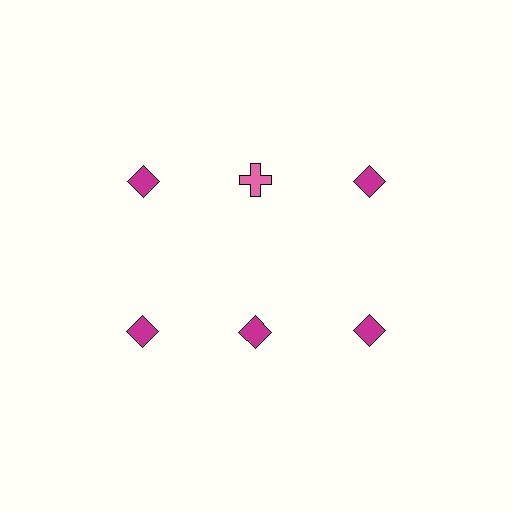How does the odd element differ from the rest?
It differs in both color (pink instead of magenta) and shape (cross instead of diamond).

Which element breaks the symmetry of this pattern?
The pink cross in the top row, second from left column breaks the symmetry. All other shapes are magenta diamonds.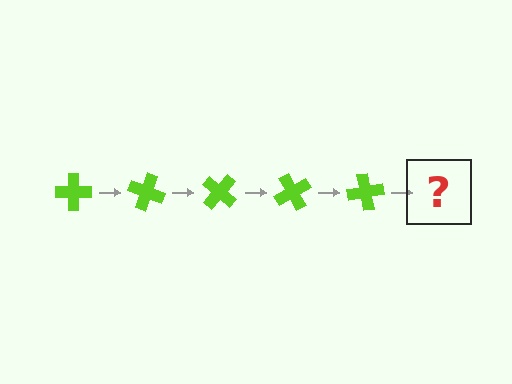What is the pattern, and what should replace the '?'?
The pattern is that the cross rotates 20 degrees each step. The '?' should be a lime cross rotated 100 degrees.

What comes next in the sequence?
The next element should be a lime cross rotated 100 degrees.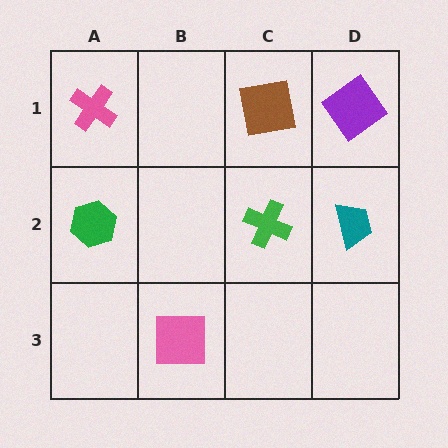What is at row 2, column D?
A teal trapezoid.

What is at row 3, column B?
A pink square.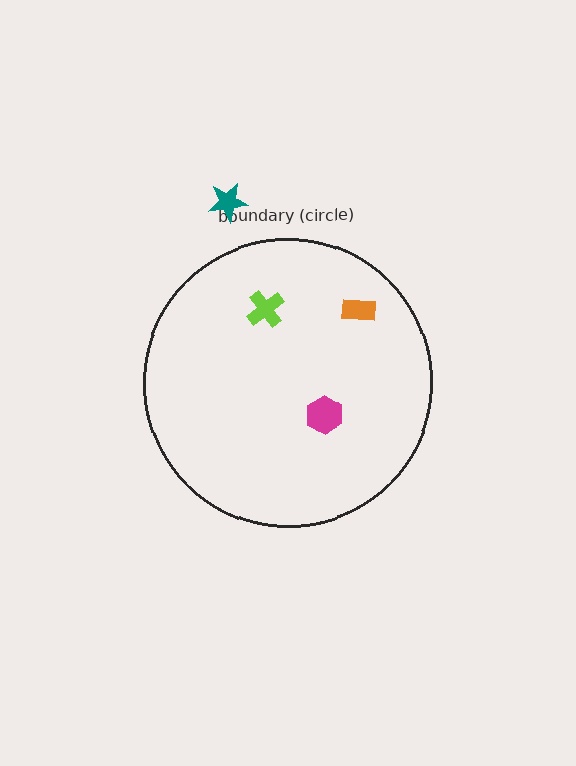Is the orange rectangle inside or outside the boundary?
Inside.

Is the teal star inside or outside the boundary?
Outside.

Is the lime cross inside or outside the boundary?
Inside.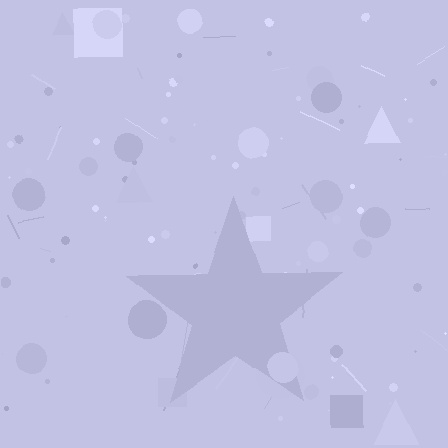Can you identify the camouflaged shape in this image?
The camouflaged shape is a star.